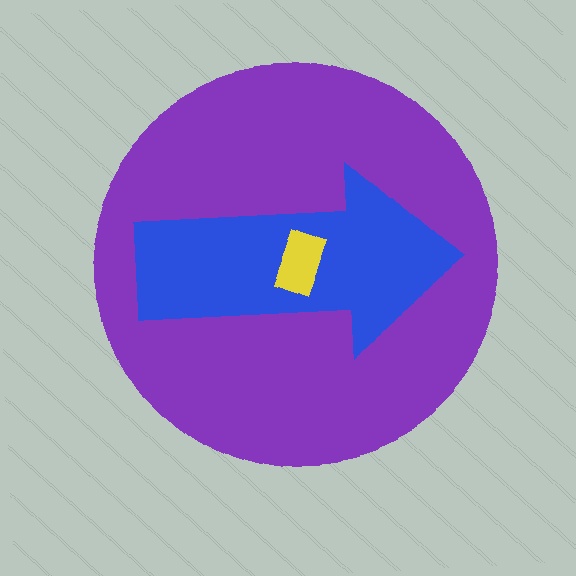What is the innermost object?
The yellow rectangle.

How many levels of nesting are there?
3.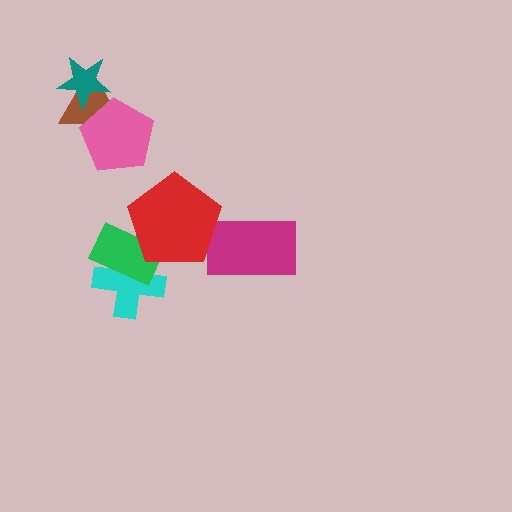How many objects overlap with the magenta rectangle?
1 object overlaps with the magenta rectangle.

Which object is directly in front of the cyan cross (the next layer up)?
The green rectangle is directly in front of the cyan cross.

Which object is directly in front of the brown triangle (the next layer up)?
The teal star is directly in front of the brown triangle.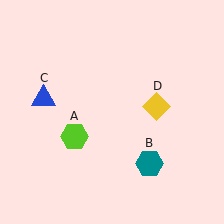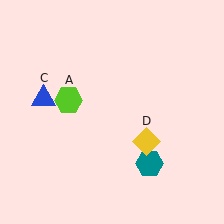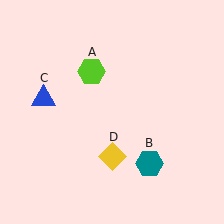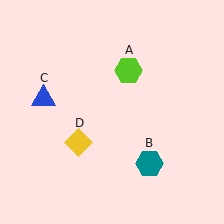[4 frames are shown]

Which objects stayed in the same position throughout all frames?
Teal hexagon (object B) and blue triangle (object C) remained stationary.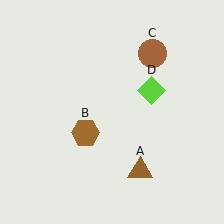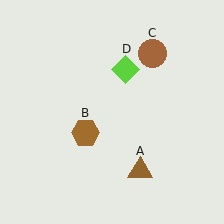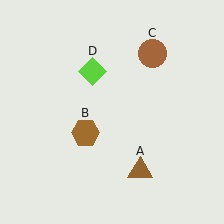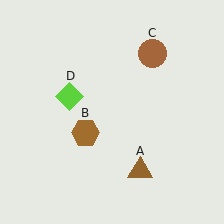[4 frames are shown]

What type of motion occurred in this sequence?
The lime diamond (object D) rotated counterclockwise around the center of the scene.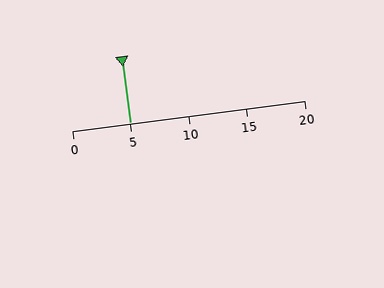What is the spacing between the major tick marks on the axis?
The major ticks are spaced 5 apart.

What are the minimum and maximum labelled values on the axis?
The axis runs from 0 to 20.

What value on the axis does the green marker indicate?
The marker indicates approximately 5.